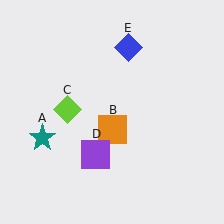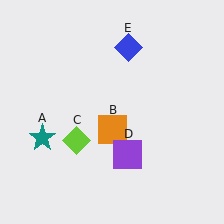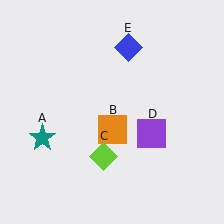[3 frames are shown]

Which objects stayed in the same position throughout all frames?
Teal star (object A) and orange square (object B) and blue diamond (object E) remained stationary.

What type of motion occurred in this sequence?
The lime diamond (object C), purple square (object D) rotated counterclockwise around the center of the scene.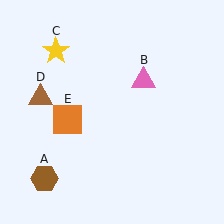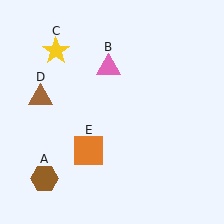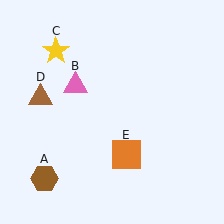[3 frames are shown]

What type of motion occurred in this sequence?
The pink triangle (object B), orange square (object E) rotated counterclockwise around the center of the scene.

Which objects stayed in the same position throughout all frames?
Brown hexagon (object A) and yellow star (object C) and brown triangle (object D) remained stationary.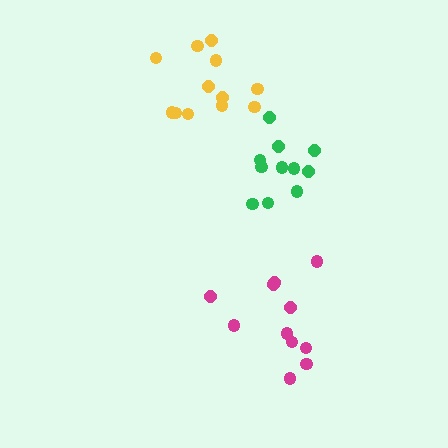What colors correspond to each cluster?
The clusters are colored: green, magenta, yellow.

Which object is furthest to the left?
The yellow cluster is leftmost.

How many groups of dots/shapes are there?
There are 3 groups.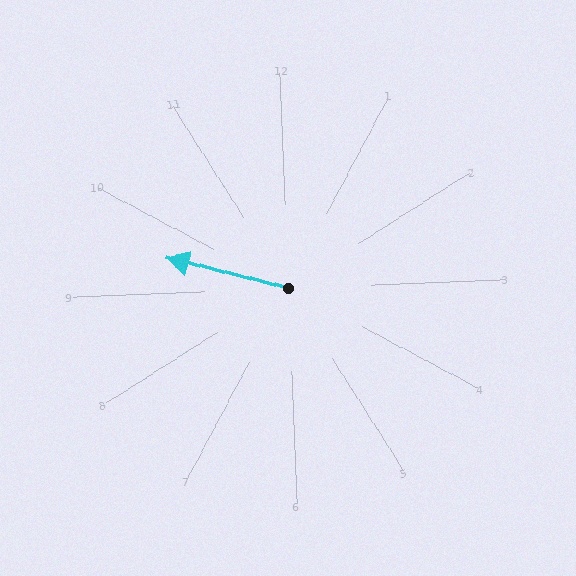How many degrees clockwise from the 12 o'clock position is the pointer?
Approximately 286 degrees.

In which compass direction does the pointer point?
West.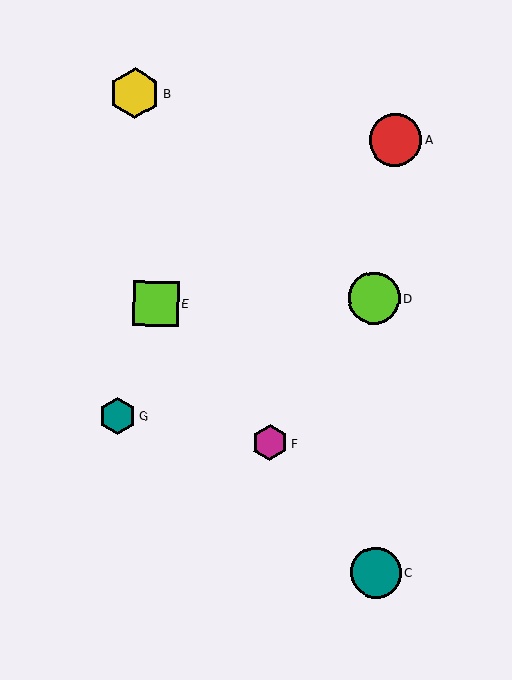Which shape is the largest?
The red circle (labeled A) is the largest.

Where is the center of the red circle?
The center of the red circle is at (395, 140).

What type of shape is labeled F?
Shape F is a magenta hexagon.